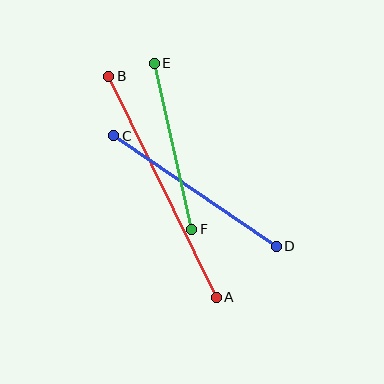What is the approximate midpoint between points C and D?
The midpoint is at approximately (195, 191) pixels.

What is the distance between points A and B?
The distance is approximately 245 pixels.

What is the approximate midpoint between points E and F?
The midpoint is at approximately (173, 146) pixels.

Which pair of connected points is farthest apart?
Points A and B are farthest apart.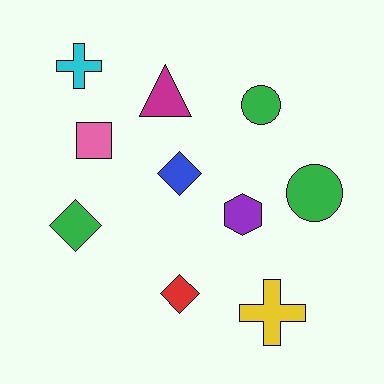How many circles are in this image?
There are 2 circles.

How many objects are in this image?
There are 10 objects.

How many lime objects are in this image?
There are no lime objects.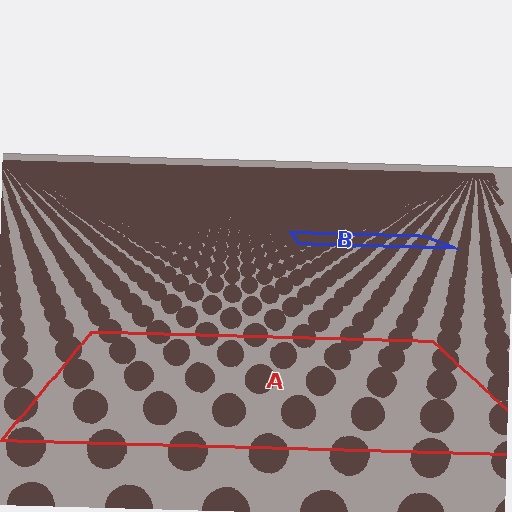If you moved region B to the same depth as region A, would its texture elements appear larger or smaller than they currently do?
They would appear larger. At a closer depth, the same texture elements are projected at a bigger on-screen size.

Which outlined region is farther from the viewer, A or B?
Region B is farther from the viewer — the texture elements inside it appear smaller and more densely packed.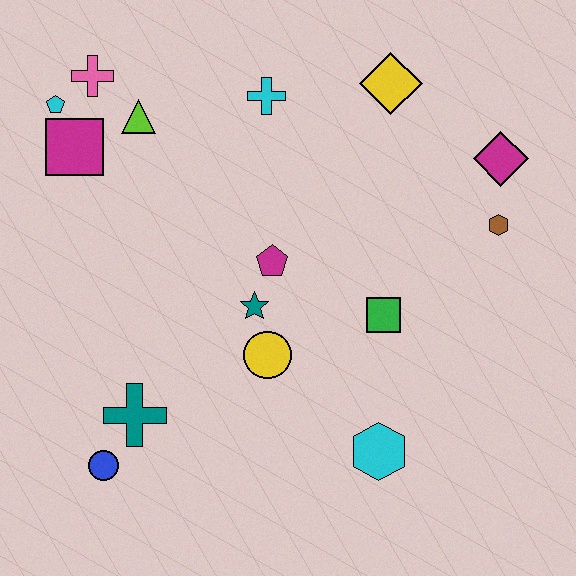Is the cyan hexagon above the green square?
No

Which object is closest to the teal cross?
The blue circle is closest to the teal cross.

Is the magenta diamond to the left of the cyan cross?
No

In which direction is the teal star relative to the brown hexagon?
The teal star is to the left of the brown hexagon.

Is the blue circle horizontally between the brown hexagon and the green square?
No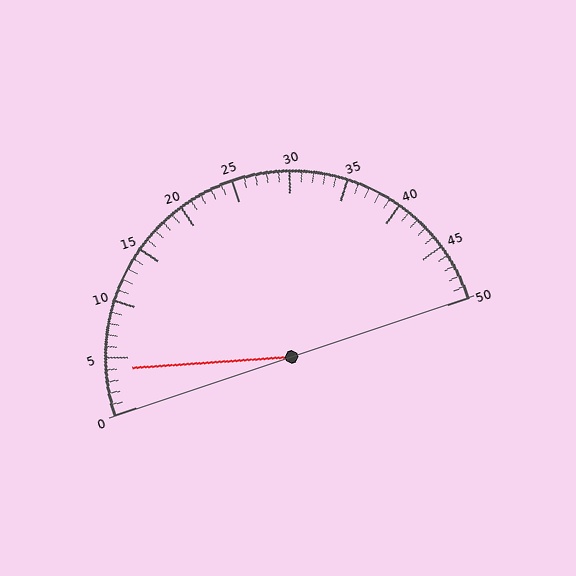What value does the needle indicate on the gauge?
The needle indicates approximately 4.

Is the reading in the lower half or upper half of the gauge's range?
The reading is in the lower half of the range (0 to 50).